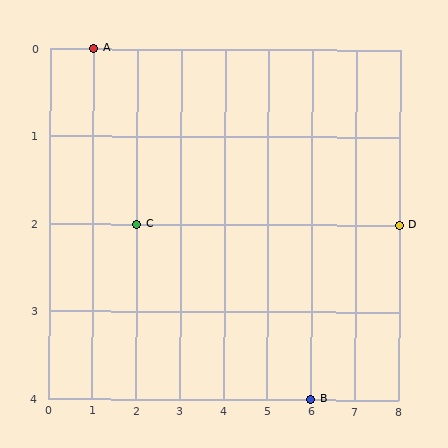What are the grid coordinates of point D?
Point D is at grid coordinates (8, 2).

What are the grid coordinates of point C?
Point C is at grid coordinates (2, 2).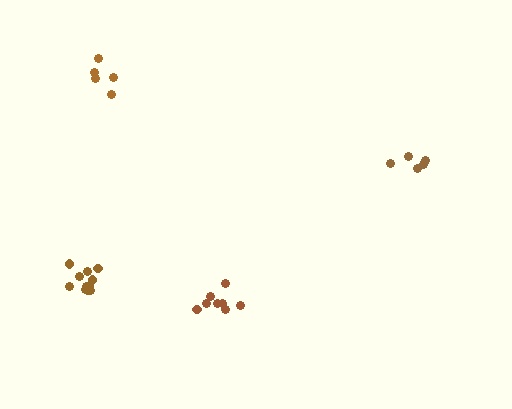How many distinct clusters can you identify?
There are 4 distinct clusters.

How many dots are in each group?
Group 1: 5 dots, Group 2: 11 dots, Group 3: 8 dots, Group 4: 5 dots (29 total).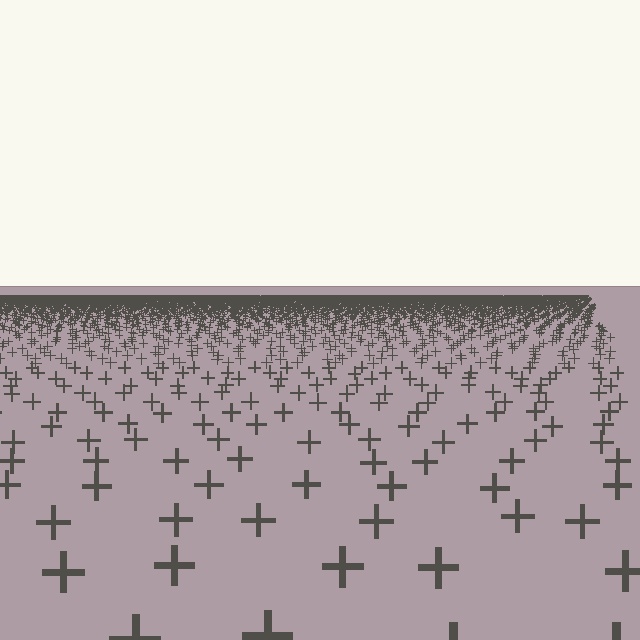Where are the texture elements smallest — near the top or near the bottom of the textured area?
Near the top.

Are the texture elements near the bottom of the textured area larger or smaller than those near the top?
Larger. Near the bottom, elements are closer to the viewer and appear at a bigger on-screen size.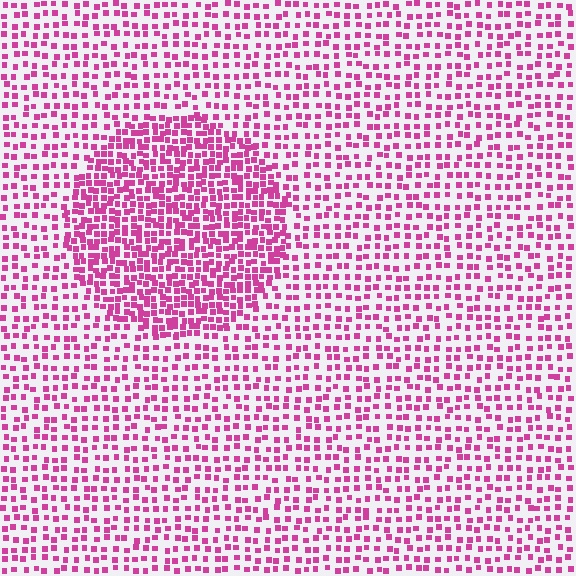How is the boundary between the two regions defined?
The boundary is defined by a change in element density (approximately 2.0x ratio). All elements are the same color, size, and shape.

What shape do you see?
I see a circle.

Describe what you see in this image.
The image contains small magenta elements arranged at two different densities. A circle-shaped region is visible where the elements are more densely packed than the surrounding area.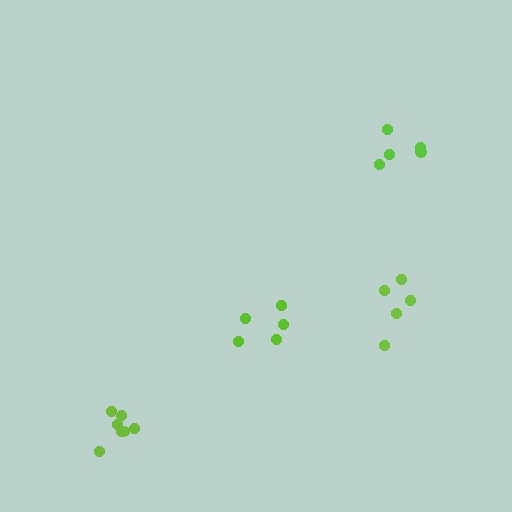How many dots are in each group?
Group 1: 5 dots, Group 2: 5 dots, Group 3: 7 dots, Group 4: 5 dots (22 total).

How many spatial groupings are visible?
There are 4 spatial groupings.